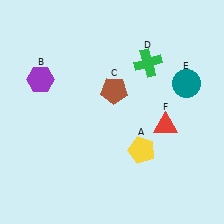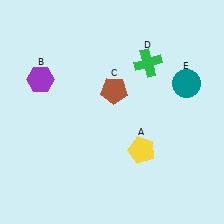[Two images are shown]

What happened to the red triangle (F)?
The red triangle (F) was removed in Image 2. It was in the bottom-right area of Image 1.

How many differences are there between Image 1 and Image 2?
There is 1 difference between the two images.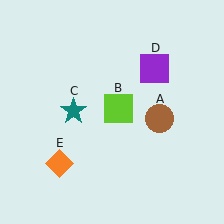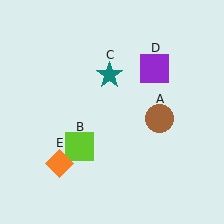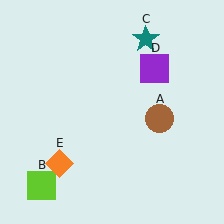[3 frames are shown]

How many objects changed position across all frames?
2 objects changed position: lime square (object B), teal star (object C).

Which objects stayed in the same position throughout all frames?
Brown circle (object A) and purple square (object D) and orange diamond (object E) remained stationary.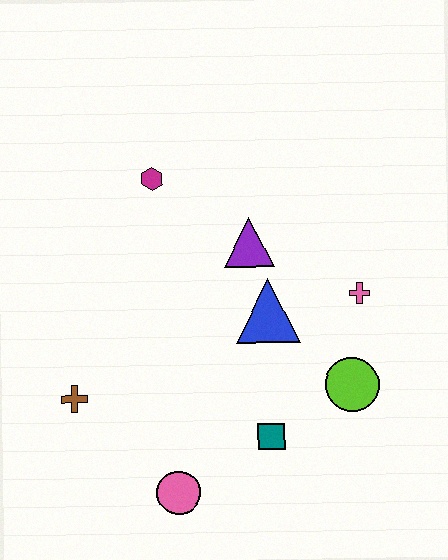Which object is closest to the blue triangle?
The purple triangle is closest to the blue triangle.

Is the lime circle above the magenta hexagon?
No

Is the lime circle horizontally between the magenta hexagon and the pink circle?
No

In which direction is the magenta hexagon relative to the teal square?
The magenta hexagon is above the teal square.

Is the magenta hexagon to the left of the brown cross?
No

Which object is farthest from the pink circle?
The magenta hexagon is farthest from the pink circle.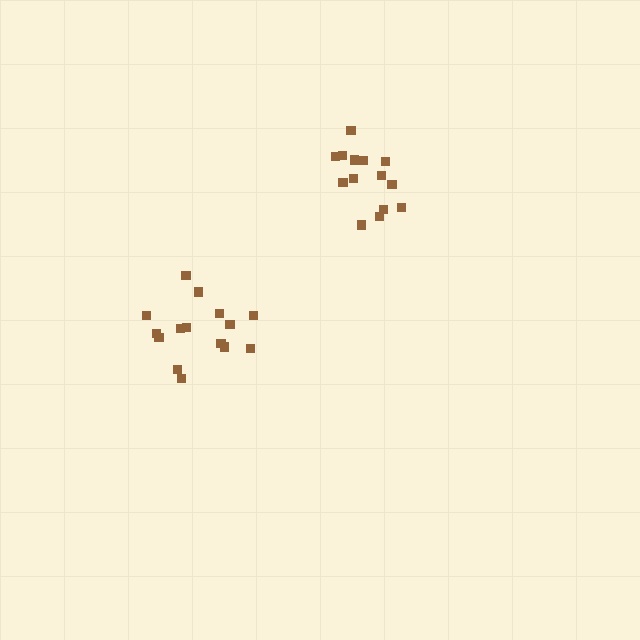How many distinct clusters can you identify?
There are 2 distinct clusters.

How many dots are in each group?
Group 1: 14 dots, Group 2: 15 dots (29 total).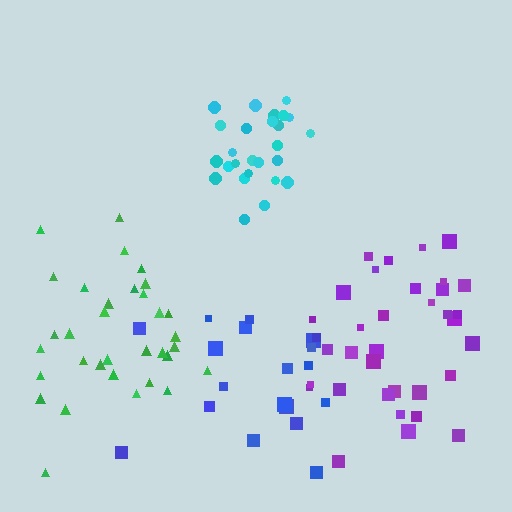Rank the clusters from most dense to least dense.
cyan, purple, green, blue.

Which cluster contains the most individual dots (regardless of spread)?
Purple (34).